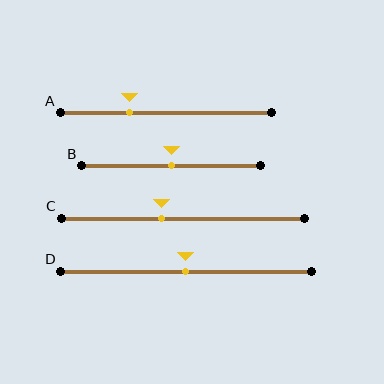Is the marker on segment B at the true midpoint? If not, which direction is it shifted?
Yes, the marker on segment B is at the true midpoint.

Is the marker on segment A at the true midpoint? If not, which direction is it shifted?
No, the marker on segment A is shifted to the left by about 17% of the segment length.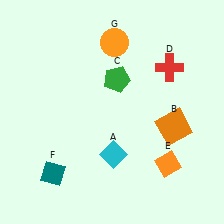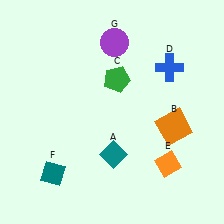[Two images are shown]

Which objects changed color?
A changed from cyan to teal. D changed from red to blue. G changed from orange to purple.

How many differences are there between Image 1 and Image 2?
There are 3 differences between the two images.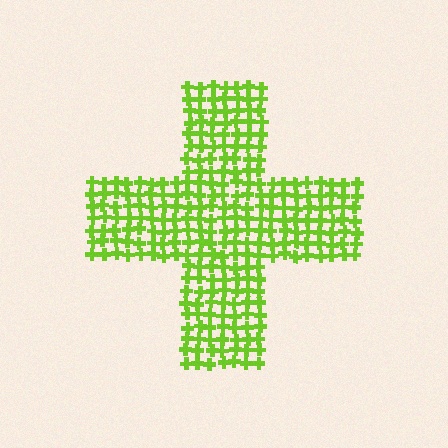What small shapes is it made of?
It is made of small crosses.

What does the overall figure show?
The overall figure shows a cross.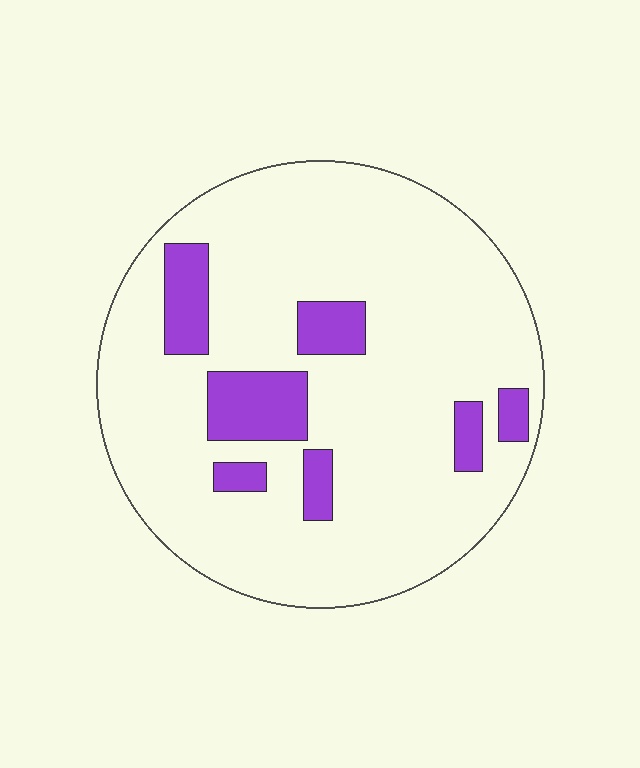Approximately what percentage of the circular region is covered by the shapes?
Approximately 15%.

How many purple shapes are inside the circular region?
7.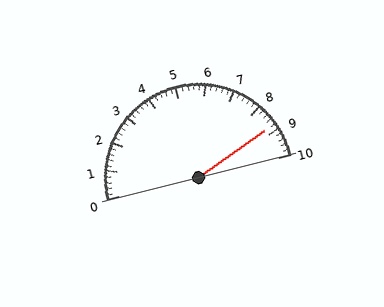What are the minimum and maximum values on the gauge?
The gauge ranges from 0 to 10.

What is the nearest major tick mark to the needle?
The nearest major tick mark is 9.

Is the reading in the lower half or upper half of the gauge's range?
The reading is in the upper half of the range (0 to 10).